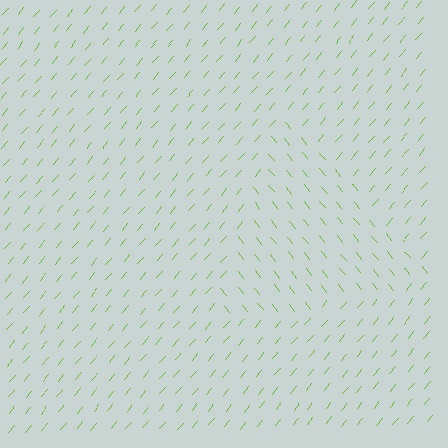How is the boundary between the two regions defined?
The boundary is defined purely by a change in line orientation (approximately 79 degrees difference). All lines are the same color and thickness.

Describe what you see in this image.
The image is filled with small lime line segments. A triangle region in the image has lines oriented differently from the surrounding lines, creating a visible texture boundary.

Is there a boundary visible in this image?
Yes, there is a texture boundary formed by a change in line orientation.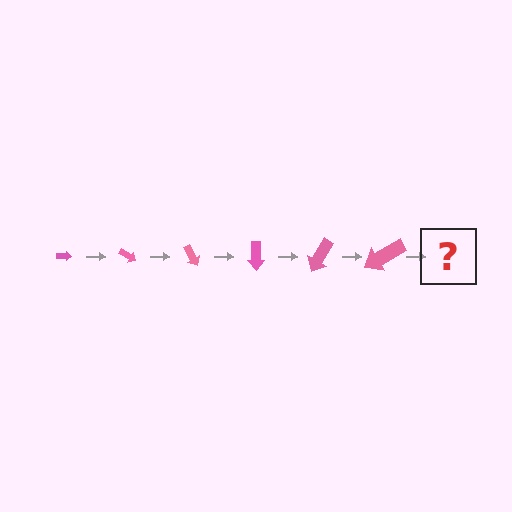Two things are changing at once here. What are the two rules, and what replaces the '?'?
The two rules are that the arrow grows larger each step and it rotates 30 degrees each step. The '?' should be an arrow, larger than the previous one and rotated 180 degrees from the start.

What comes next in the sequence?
The next element should be an arrow, larger than the previous one and rotated 180 degrees from the start.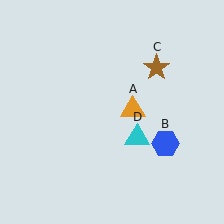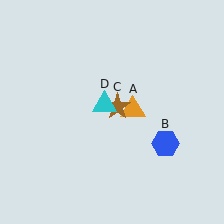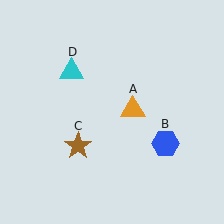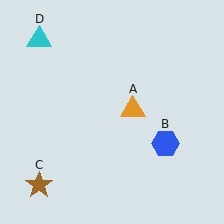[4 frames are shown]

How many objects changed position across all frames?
2 objects changed position: brown star (object C), cyan triangle (object D).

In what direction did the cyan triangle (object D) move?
The cyan triangle (object D) moved up and to the left.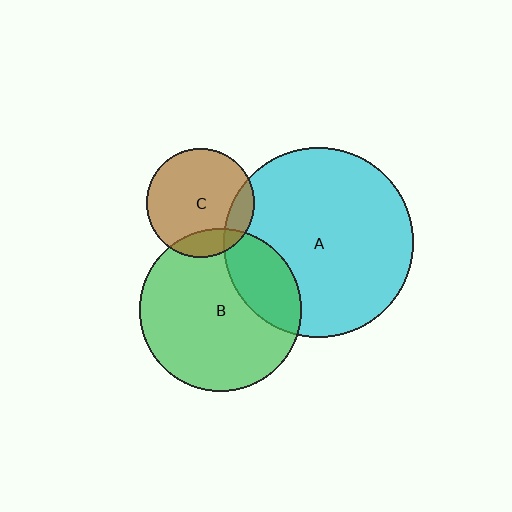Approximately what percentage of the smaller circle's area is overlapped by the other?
Approximately 15%.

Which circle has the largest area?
Circle A (cyan).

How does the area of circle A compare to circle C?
Approximately 3.1 times.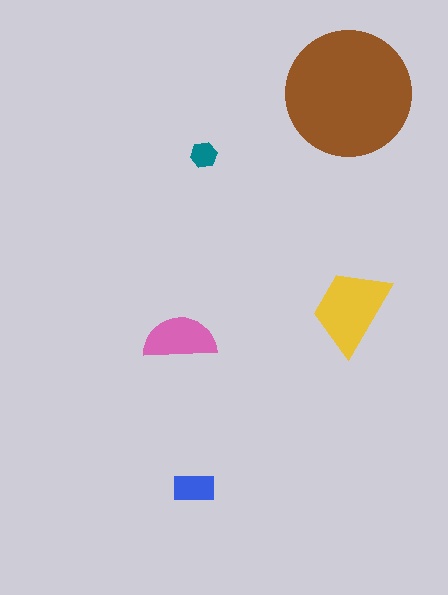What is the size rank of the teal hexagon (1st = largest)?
5th.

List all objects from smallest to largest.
The teal hexagon, the blue rectangle, the pink semicircle, the yellow trapezoid, the brown circle.